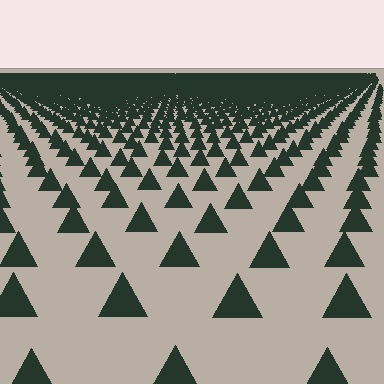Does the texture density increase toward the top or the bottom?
Density increases toward the top.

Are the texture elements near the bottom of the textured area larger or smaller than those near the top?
Larger. Near the bottom, elements are closer to the viewer and appear at a bigger on-screen size.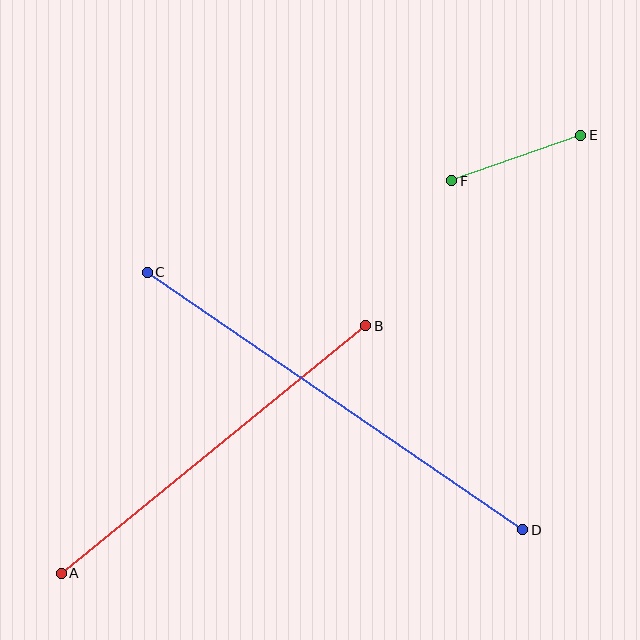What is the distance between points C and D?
The distance is approximately 455 pixels.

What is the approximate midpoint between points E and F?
The midpoint is at approximately (516, 158) pixels.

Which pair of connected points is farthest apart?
Points C and D are farthest apart.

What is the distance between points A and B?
The distance is approximately 392 pixels.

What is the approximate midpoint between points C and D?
The midpoint is at approximately (335, 401) pixels.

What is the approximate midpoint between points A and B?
The midpoint is at approximately (213, 450) pixels.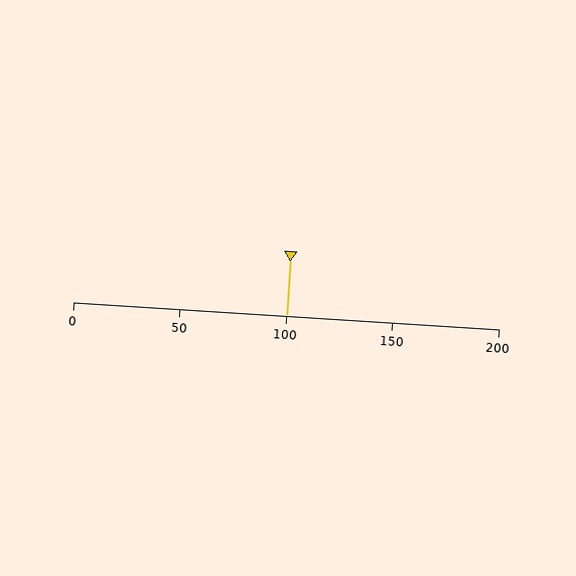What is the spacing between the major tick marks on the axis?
The major ticks are spaced 50 apart.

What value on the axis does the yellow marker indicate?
The marker indicates approximately 100.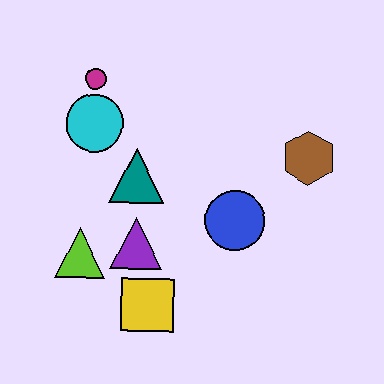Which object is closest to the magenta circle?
The cyan circle is closest to the magenta circle.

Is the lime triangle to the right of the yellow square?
No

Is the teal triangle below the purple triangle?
No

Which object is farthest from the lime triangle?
The brown hexagon is farthest from the lime triangle.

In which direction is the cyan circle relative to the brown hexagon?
The cyan circle is to the left of the brown hexagon.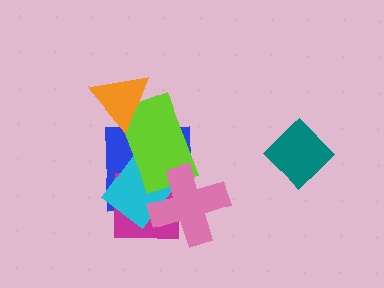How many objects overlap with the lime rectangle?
5 objects overlap with the lime rectangle.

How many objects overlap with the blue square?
4 objects overlap with the blue square.